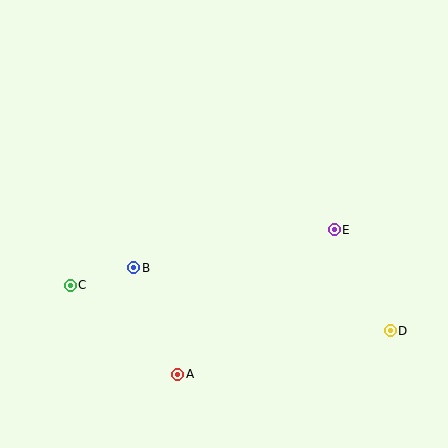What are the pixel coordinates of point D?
Point D is at (390, 331).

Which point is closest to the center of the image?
Point B at (134, 268) is closest to the center.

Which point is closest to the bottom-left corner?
Point C is closest to the bottom-left corner.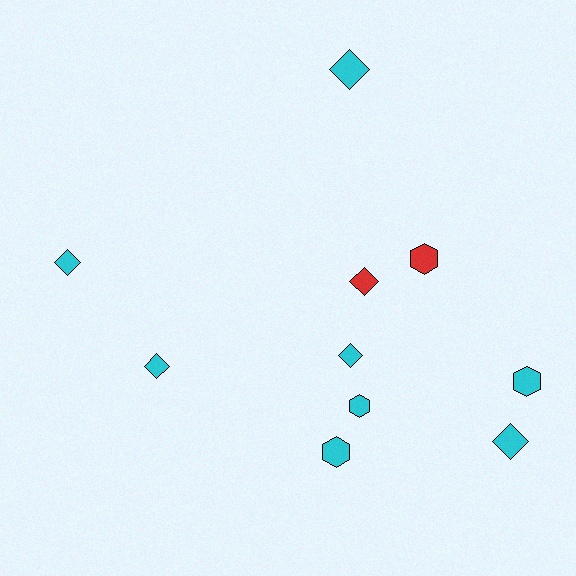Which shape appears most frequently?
Diamond, with 6 objects.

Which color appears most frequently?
Cyan, with 8 objects.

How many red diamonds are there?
There is 1 red diamond.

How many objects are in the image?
There are 10 objects.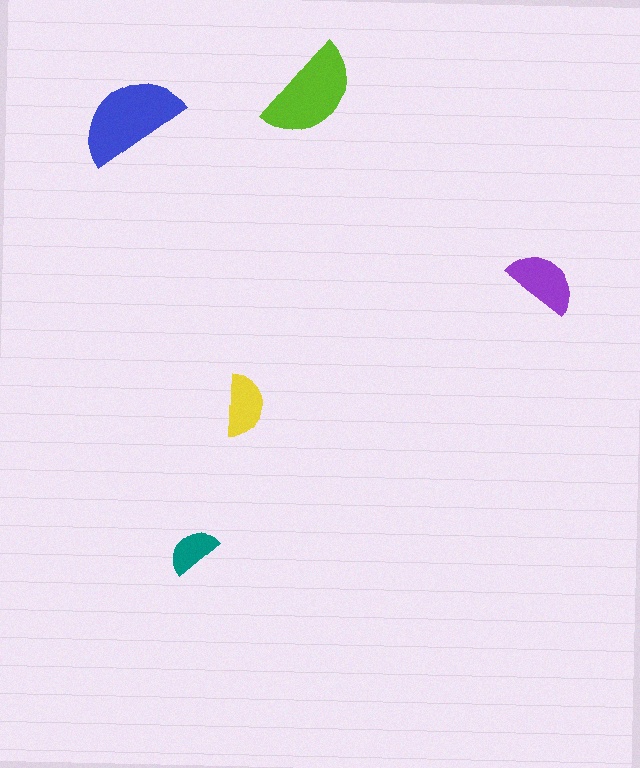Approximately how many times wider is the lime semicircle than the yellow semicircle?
About 1.5 times wider.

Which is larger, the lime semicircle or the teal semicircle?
The lime one.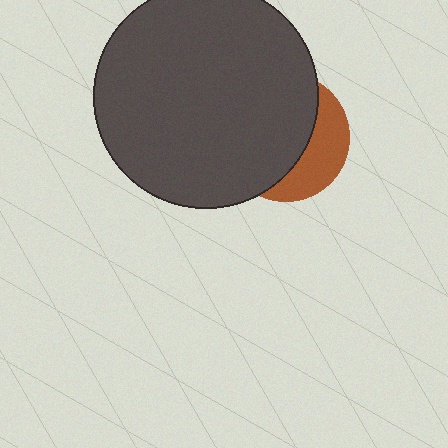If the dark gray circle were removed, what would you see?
You would see the complete brown circle.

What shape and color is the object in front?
The object in front is a dark gray circle.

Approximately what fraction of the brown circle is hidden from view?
Roughly 67% of the brown circle is hidden behind the dark gray circle.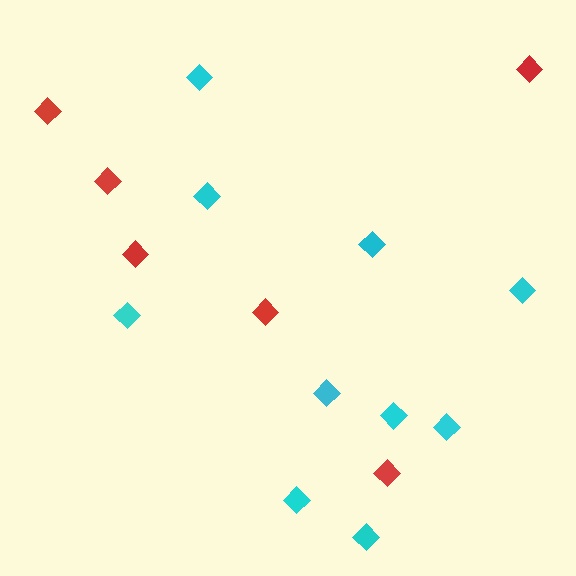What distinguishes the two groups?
There are 2 groups: one group of red diamonds (6) and one group of cyan diamonds (10).